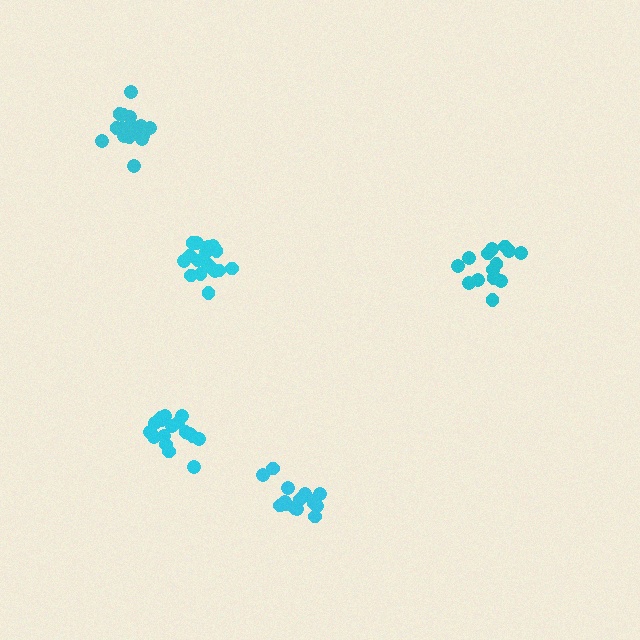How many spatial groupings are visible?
There are 5 spatial groupings.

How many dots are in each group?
Group 1: 19 dots, Group 2: 15 dots, Group 3: 15 dots, Group 4: 19 dots, Group 5: 17 dots (85 total).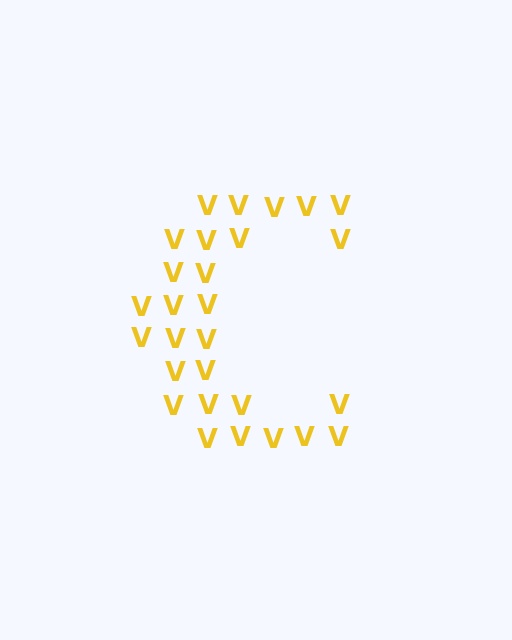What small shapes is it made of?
It is made of small letter V's.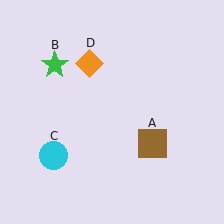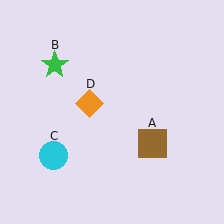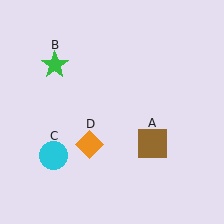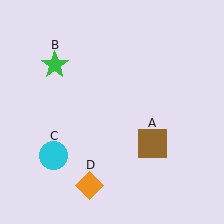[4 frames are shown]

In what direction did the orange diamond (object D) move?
The orange diamond (object D) moved down.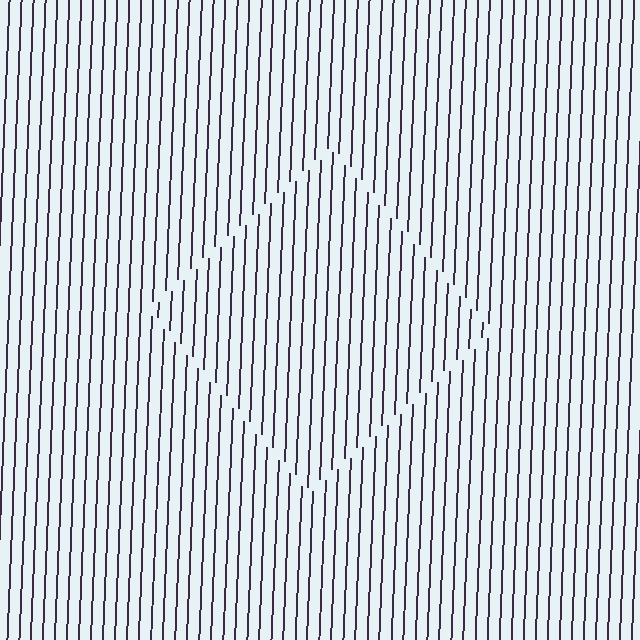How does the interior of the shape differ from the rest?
The interior of the shape contains the same grating, shifted by half a period — the contour is defined by the phase discontinuity where line-ends from the inner and outer gratings abut.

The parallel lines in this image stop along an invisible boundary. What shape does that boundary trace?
An illusory square. The interior of the shape contains the same grating, shifted by half a period — the contour is defined by the phase discontinuity where line-ends from the inner and outer gratings abut.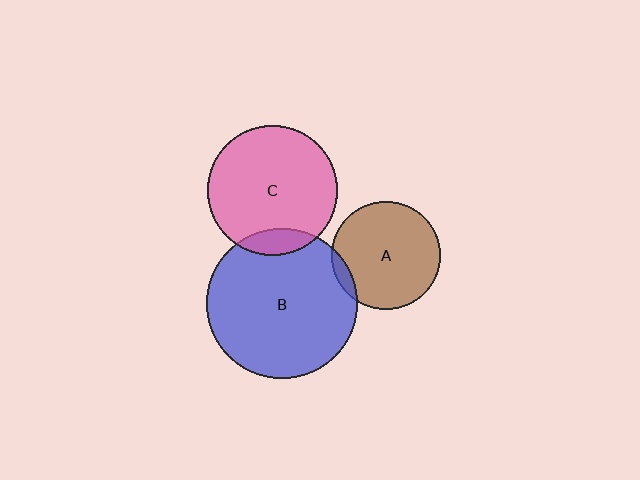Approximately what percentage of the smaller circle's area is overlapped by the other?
Approximately 5%.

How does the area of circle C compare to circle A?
Approximately 1.4 times.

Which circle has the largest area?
Circle B (blue).